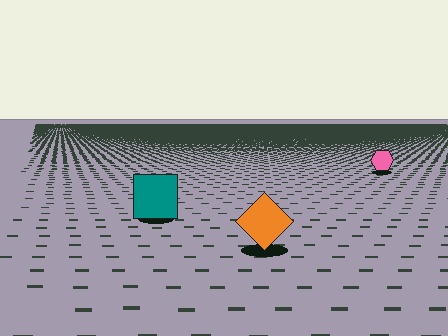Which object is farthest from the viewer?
The pink hexagon is farthest from the viewer. It appears smaller and the ground texture around it is denser.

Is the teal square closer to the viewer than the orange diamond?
No. The orange diamond is closer — you can tell from the texture gradient: the ground texture is coarser near it.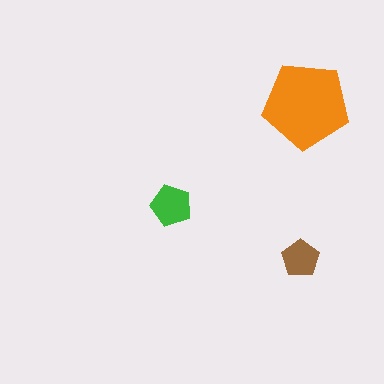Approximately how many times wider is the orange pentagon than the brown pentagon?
About 2.5 times wider.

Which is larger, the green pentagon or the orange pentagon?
The orange one.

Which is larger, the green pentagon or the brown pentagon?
The green one.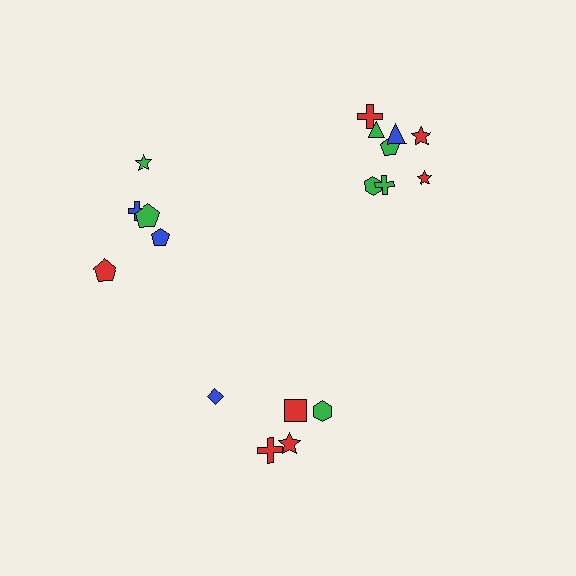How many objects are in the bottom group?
There are 5 objects.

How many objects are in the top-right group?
There are 8 objects.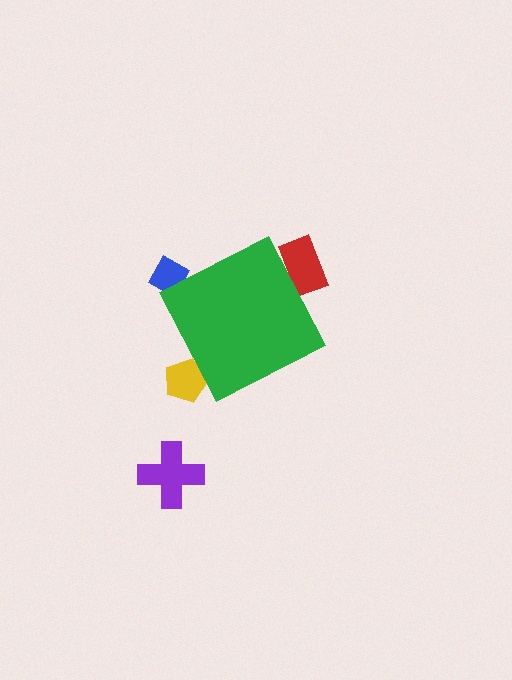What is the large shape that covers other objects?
A green diamond.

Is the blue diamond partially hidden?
Yes, the blue diamond is partially hidden behind the green diamond.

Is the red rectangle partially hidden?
Yes, the red rectangle is partially hidden behind the green diamond.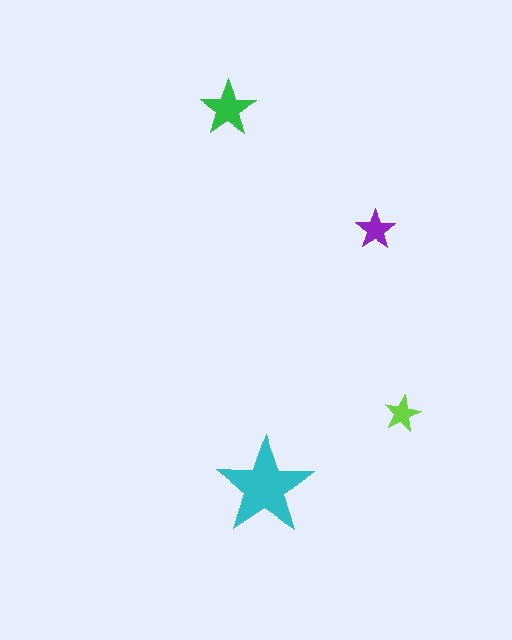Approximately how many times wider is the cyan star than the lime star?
About 2.5 times wider.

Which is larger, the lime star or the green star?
The green one.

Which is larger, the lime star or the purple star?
The purple one.